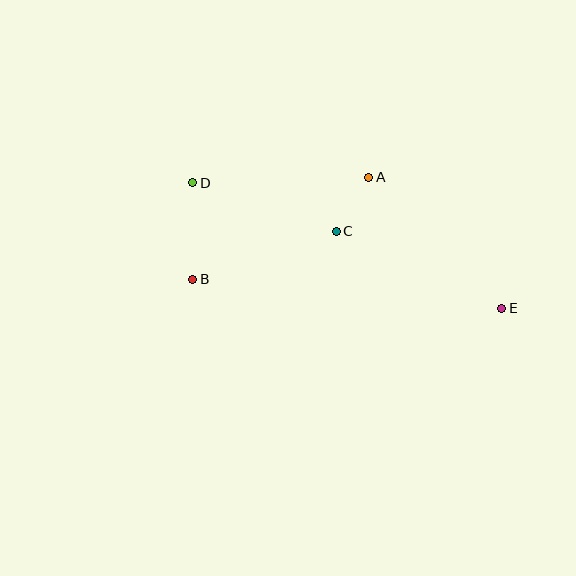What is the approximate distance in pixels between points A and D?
The distance between A and D is approximately 176 pixels.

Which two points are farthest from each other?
Points D and E are farthest from each other.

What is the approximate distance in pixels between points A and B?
The distance between A and B is approximately 203 pixels.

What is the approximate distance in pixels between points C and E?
The distance between C and E is approximately 182 pixels.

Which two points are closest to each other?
Points A and C are closest to each other.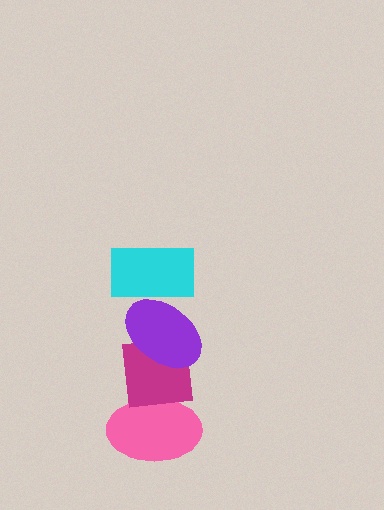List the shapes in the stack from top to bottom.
From top to bottom: the cyan rectangle, the purple ellipse, the magenta square, the pink ellipse.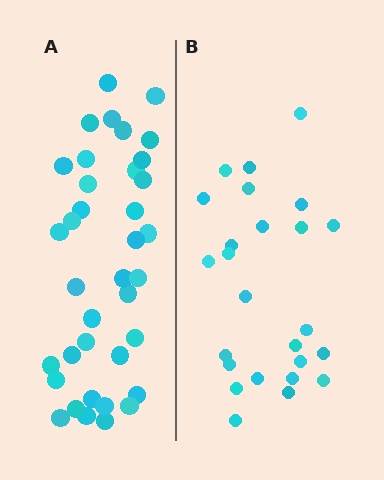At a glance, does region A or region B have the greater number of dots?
Region A (the left region) has more dots.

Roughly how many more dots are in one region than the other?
Region A has roughly 12 or so more dots than region B.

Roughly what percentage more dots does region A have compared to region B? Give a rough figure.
About 50% more.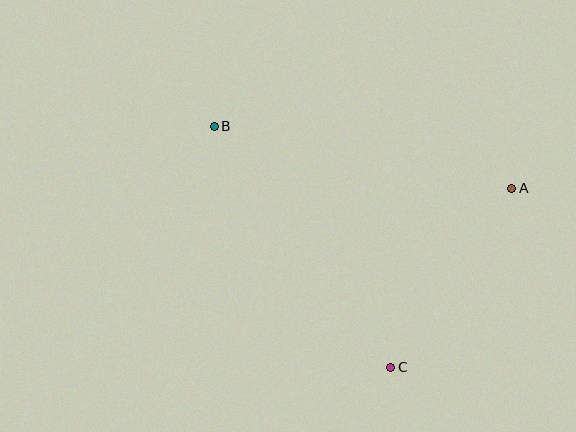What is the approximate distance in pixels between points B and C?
The distance between B and C is approximately 299 pixels.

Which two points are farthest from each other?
Points A and B are farthest from each other.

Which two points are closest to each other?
Points A and C are closest to each other.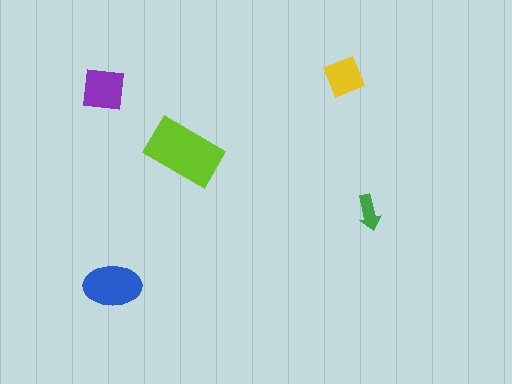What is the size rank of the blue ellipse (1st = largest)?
2nd.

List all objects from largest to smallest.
The lime rectangle, the blue ellipse, the purple square, the yellow square, the green arrow.